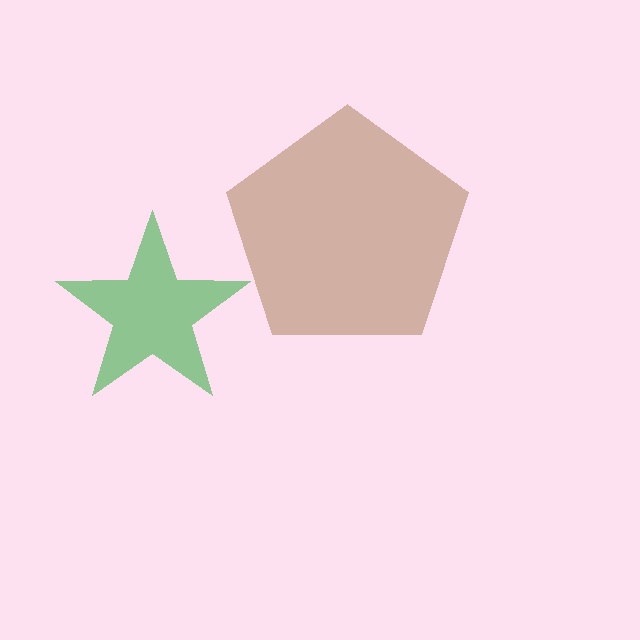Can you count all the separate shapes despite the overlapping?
Yes, there are 2 separate shapes.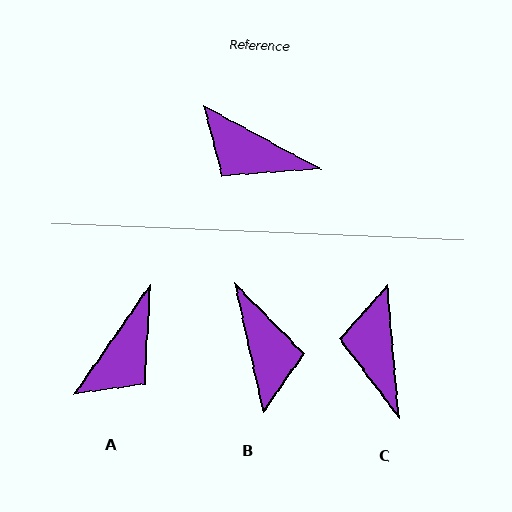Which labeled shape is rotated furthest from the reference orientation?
B, about 131 degrees away.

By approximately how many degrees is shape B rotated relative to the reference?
Approximately 131 degrees counter-clockwise.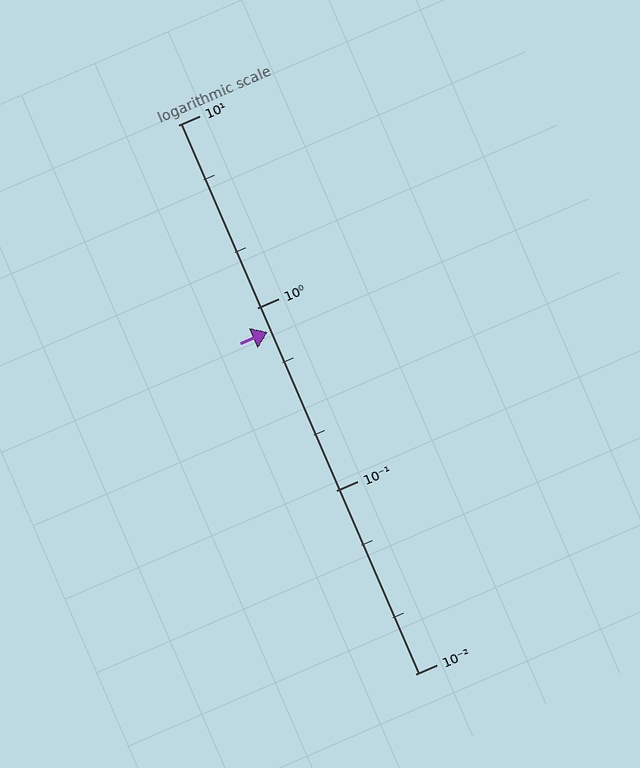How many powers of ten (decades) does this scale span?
The scale spans 3 decades, from 0.01 to 10.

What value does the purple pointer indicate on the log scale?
The pointer indicates approximately 0.74.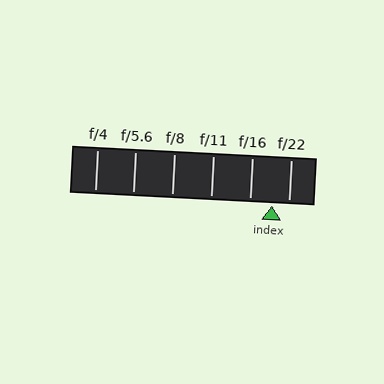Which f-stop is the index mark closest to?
The index mark is closest to f/22.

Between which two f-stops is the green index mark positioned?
The index mark is between f/16 and f/22.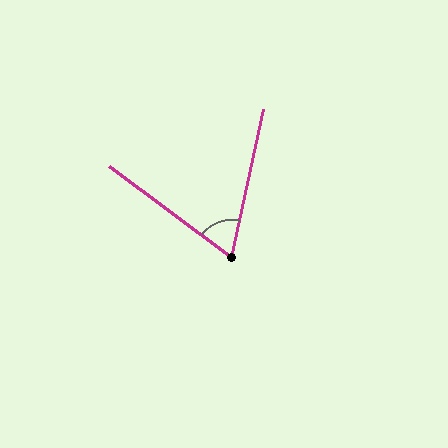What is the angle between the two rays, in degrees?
Approximately 66 degrees.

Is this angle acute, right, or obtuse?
It is acute.